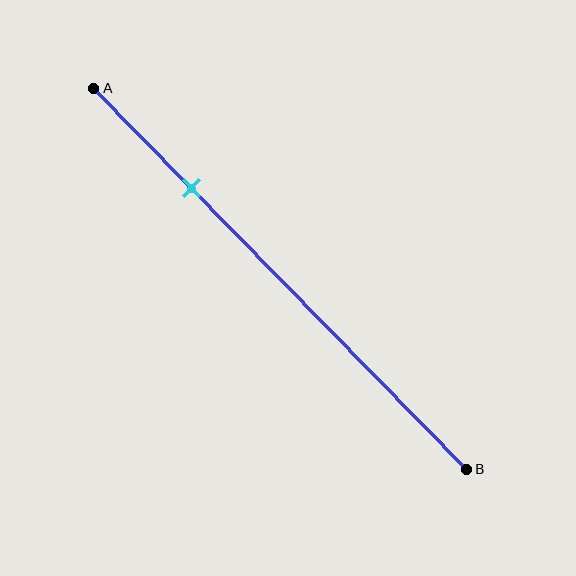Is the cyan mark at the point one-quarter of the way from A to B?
Yes, the mark is approximately at the one-quarter point.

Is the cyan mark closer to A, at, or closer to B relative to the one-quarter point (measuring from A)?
The cyan mark is approximately at the one-quarter point of segment AB.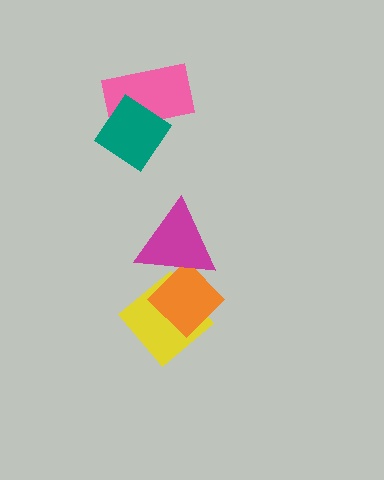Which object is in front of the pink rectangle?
The teal diamond is in front of the pink rectangle.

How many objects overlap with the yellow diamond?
1 object overlaps with the yellow diamond.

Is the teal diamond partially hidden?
No, no other shape covers it.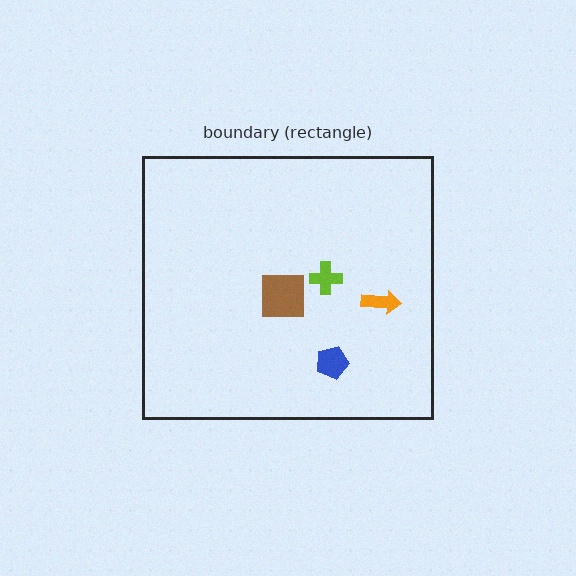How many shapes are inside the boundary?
4 inside, 0 outside.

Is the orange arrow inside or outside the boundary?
Inside.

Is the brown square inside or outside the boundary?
Inside.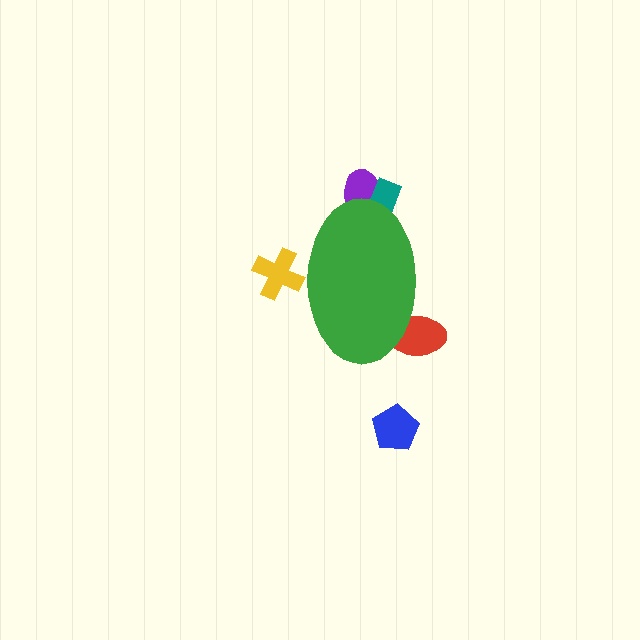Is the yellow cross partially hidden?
Yes, the yellow cross is partially hidden behind the green ellipse.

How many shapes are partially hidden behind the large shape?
4 shapes are partially hidden.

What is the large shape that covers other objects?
A green ellipse.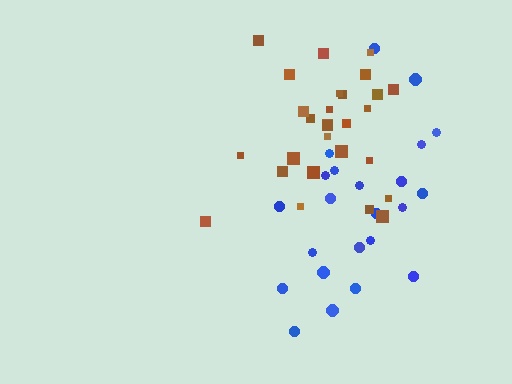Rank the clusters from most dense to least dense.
brown, blue.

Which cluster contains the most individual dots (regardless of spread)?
Brown (28).